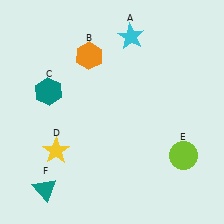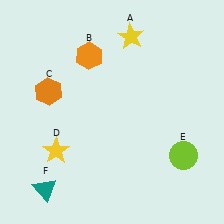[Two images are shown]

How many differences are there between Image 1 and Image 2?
There are 2 differences between the two images.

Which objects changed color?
A changed from cyan to yellow. C changed from teal to orange.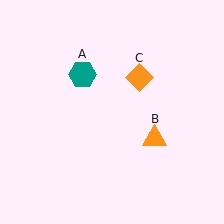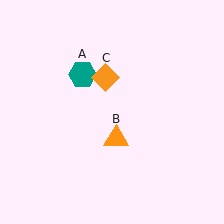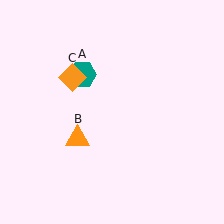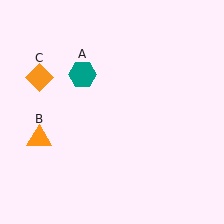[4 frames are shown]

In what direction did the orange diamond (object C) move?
The orange diamond (object C) moved left.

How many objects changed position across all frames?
2 objects changed position: orange triangle (object B), orange diamond (object C).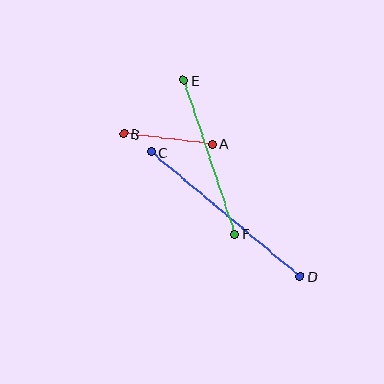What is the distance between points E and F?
The distance is approximately 162 pixels.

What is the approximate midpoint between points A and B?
The midpoint is at approximately (168, 139) pixels.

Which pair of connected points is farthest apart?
Points C and D are farthest apart.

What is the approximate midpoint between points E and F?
The midpoint is at approximately (209, 157) pixels.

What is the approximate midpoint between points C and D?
The midpoint is at approximately (225, 214) pixels.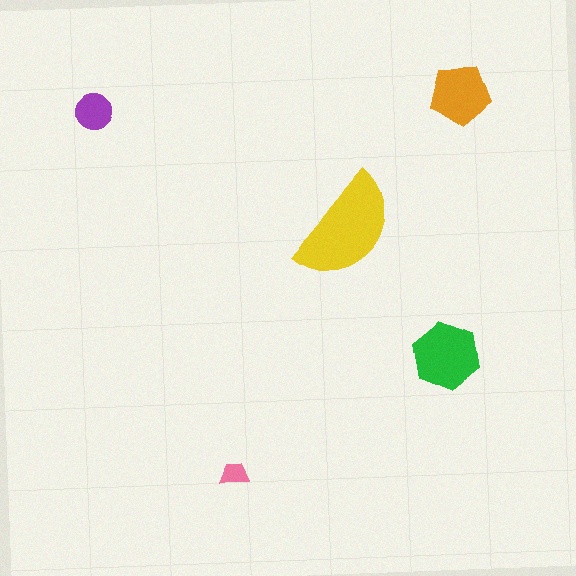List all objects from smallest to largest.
The pink trapezoid, the purple circle, the orange pentagon, the green hexagon, the yellow semicircle.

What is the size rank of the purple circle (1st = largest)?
4th.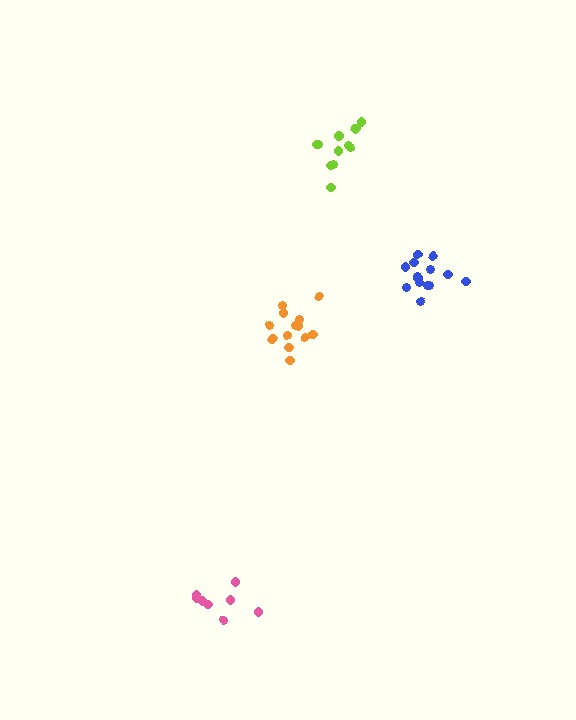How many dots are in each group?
Group 1: 14 dots, Group 2: 9 dots, Group 3: 11 dots, Group 4: 13 dots (47 total).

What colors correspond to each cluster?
The clusters are colored: blue, pink, lime, orange.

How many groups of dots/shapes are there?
There are 4 groups.